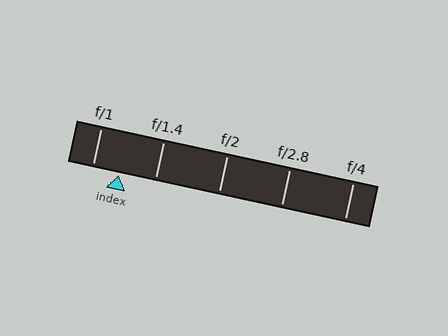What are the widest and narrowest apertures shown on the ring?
The widest aperture shown is f/1 and the narrowest is f/4.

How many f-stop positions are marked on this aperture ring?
There are 5 f-stop positions marked.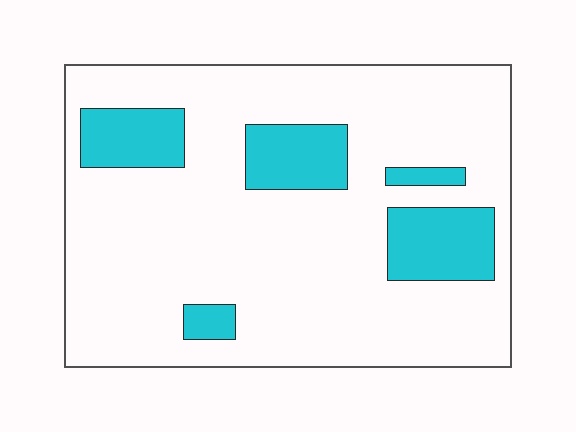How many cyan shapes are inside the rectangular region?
5.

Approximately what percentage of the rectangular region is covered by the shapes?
Approximately 20%.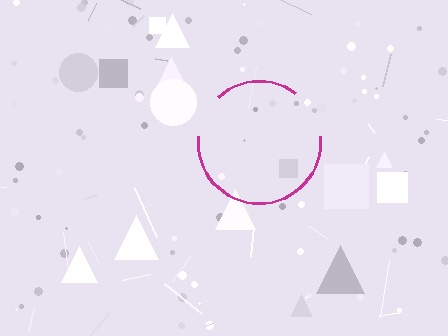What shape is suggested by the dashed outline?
The dashed outline suggests a circle.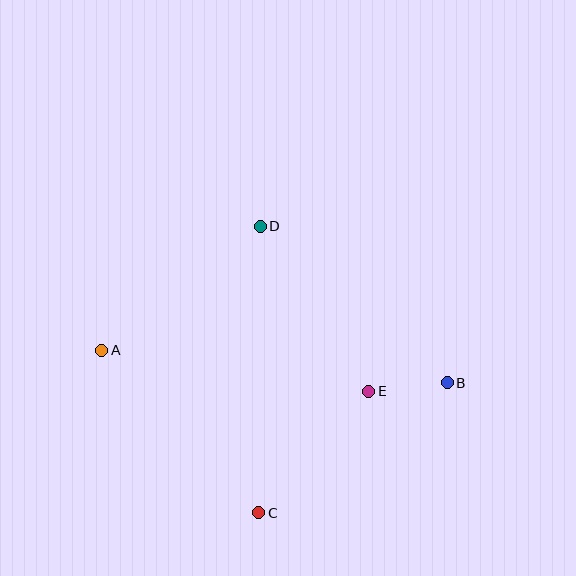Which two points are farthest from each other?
Points A and B are farthest from each other.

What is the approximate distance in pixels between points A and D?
The distance between A and D is approximately 201 pixels.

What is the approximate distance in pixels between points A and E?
The distance between A and E is approximately 270 pixels.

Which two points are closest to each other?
Points B and E are closest to each other.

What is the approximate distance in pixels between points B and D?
The distance between B and D is approximately 244 pixels.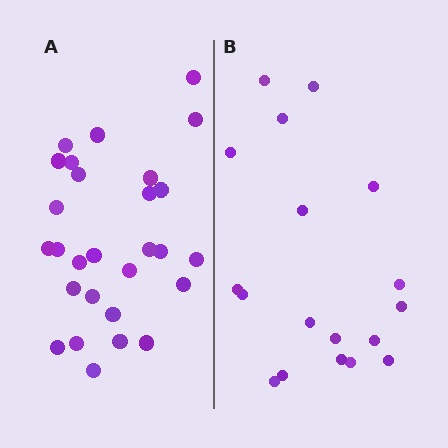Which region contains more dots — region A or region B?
Region A (the left region) has more dots.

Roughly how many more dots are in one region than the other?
Region A has roughly 10 or so more dots than region B.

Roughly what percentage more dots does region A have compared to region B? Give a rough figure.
About 55% more.